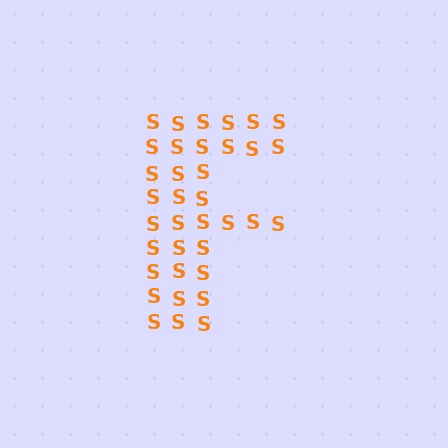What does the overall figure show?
The overall figure shows the letter F.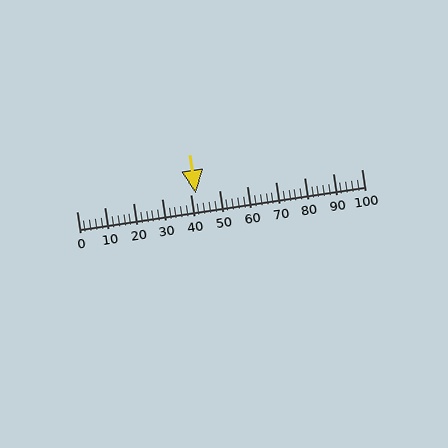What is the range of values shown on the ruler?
The ruler shows values from 0 to 100.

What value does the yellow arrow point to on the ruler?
The yellow arrow points to approximately 42.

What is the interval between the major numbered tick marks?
The major tick marks are spaced 10 units apart.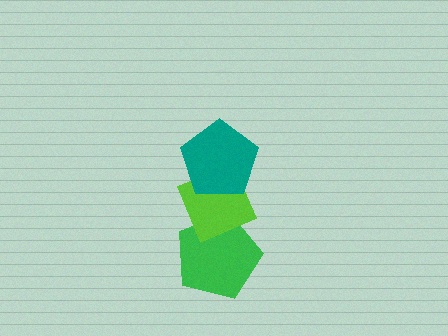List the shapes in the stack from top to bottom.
From top to bottom: the teal pentagon, the lime diamond, the green pentagon.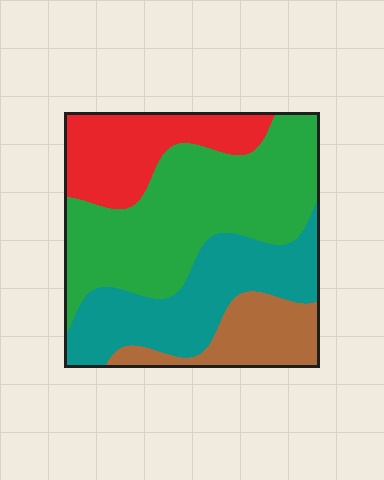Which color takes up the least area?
Brown, at roughly 15%.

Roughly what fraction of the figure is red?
Red covers 19% of the figure.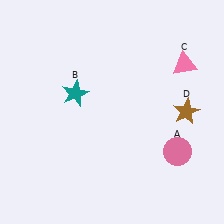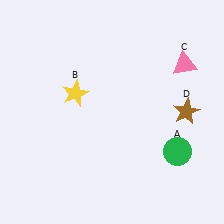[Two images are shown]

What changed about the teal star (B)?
In Image 1, B is teal. In Image 2, it changed to yellow.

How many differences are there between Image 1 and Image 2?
There are 2 differences between the two images.